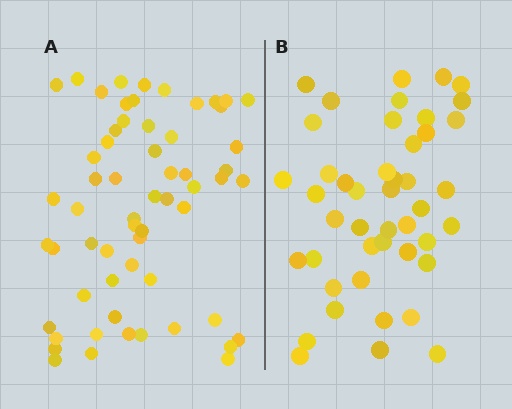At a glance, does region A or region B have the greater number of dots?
Region A (the left region) has more dots.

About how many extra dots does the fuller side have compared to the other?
Region A has approximately 15 more dots than region B.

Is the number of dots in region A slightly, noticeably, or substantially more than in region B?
Region A has noticeably more, but not dramatically so. The ratio is roughly 1.3 to 1.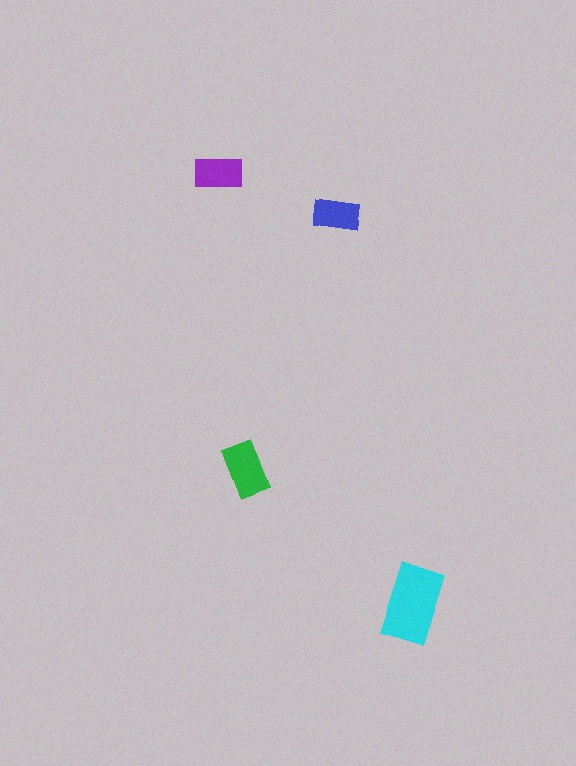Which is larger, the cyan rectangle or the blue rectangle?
The cyan one.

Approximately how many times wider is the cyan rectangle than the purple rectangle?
About 1.5 times wider.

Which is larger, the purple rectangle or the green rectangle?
The green one.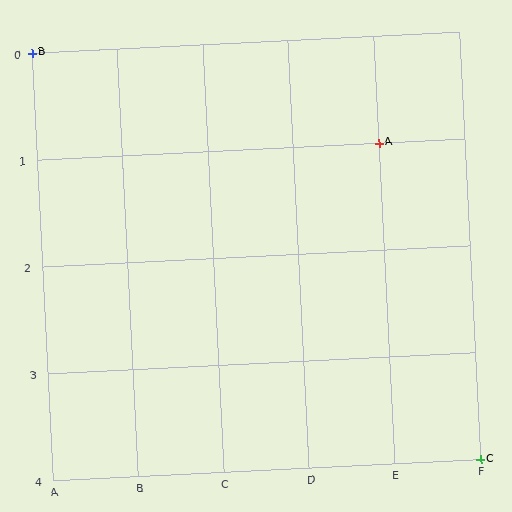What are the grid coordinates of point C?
Point C is at grid coordinates (F, 4).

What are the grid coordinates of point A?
Point A is at grid coordinates (E, 1).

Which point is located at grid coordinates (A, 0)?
Point B is at (A, 0).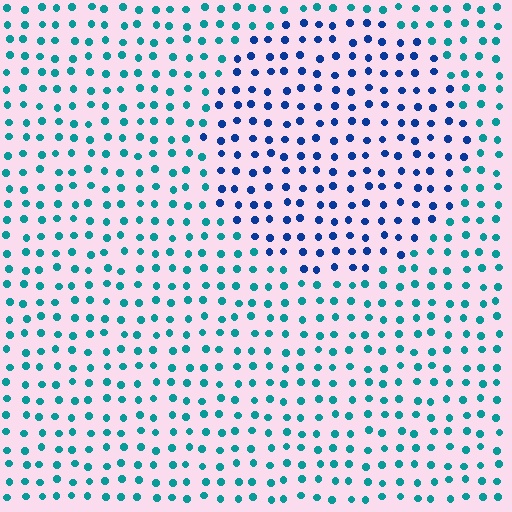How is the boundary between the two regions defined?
The boundary is defined purely by a slight shift in hue (about 42 degrees). Spacing, size, and orientation are identical on both sides.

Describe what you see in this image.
The image is filled with small teal elements in a uniform arrangement. A circle-shaped region is visible where the elements are tinted to a slightly different hue, forming a subtle color boundary.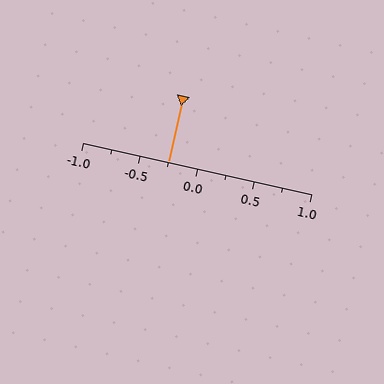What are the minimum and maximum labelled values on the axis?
The axis runs from -1.0 to 1.0.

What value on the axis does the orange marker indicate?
The marker indicates approximately -0.25.